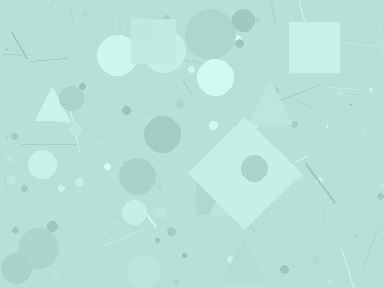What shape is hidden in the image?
A diamond is hidden in the image.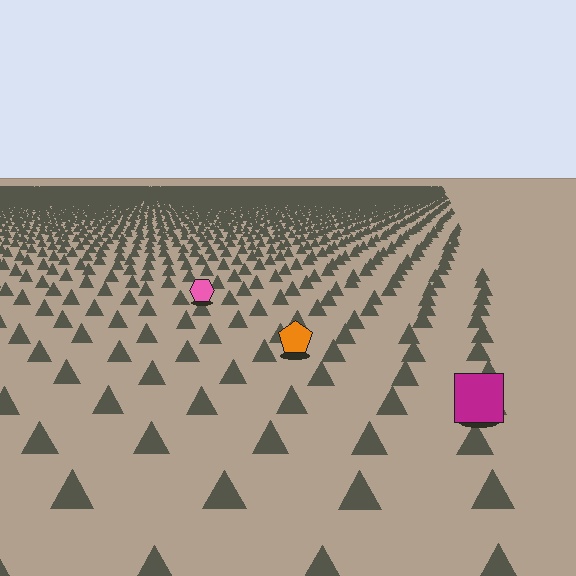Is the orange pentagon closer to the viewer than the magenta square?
No. The magenta square is closer — you can tell from the texture gradient: the ground texture is coarser near it.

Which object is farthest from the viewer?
The pink hexagon is farthest from the viewer. It appears smaller and the ground texture around it is denser.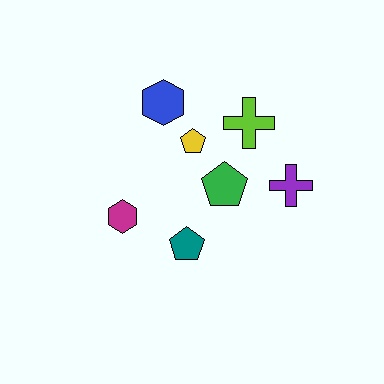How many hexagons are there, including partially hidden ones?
There are 2 hexagons.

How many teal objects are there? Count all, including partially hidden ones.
There is 1 teal object.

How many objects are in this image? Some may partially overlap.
There are 7 objects.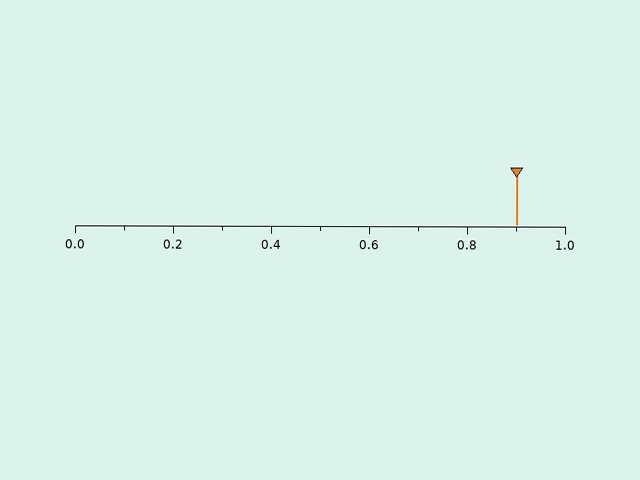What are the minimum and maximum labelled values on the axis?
The axis runs from 0.0 to 1.0.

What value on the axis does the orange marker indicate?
The marker indicates approximately 0.9.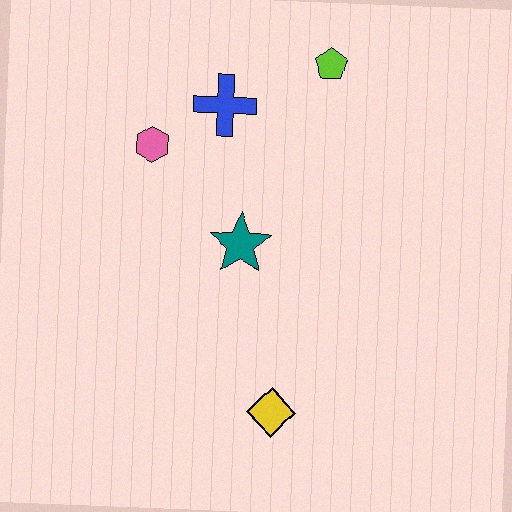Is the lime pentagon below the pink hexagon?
No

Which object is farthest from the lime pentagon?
The yellow diamond is farthest from the lime pentagon.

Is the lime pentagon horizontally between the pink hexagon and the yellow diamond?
No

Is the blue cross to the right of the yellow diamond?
No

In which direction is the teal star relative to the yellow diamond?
The teal star is above the yellow diamond.